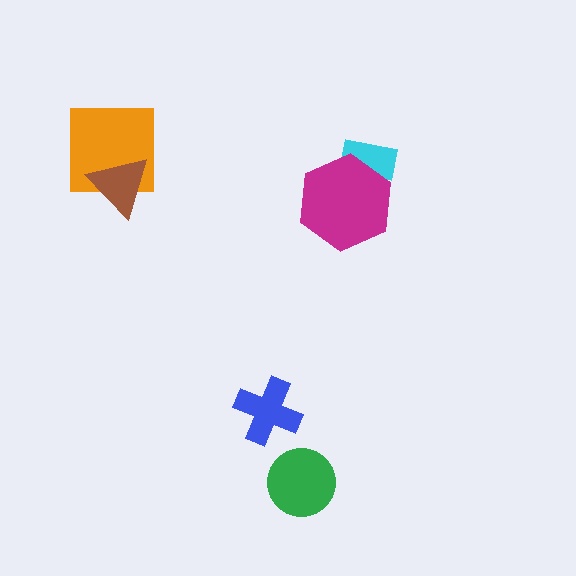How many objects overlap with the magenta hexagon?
1 object overlaps with the magenta hexagon.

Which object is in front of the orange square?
The brown triangle is in front of the orange square.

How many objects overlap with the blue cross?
0 objects overlap with the blue cross.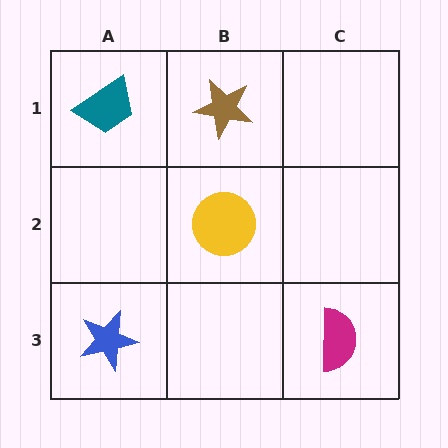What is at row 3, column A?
A blue star.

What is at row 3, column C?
A magenta semicircle.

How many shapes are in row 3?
2 shapes.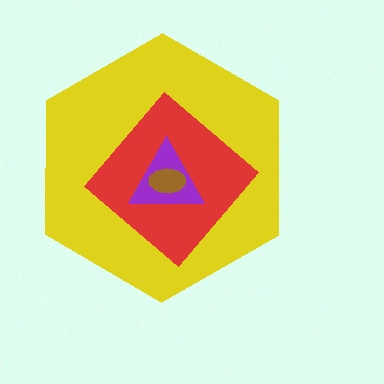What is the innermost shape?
The brown ellipse.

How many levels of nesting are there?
4.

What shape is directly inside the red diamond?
The purple triangle.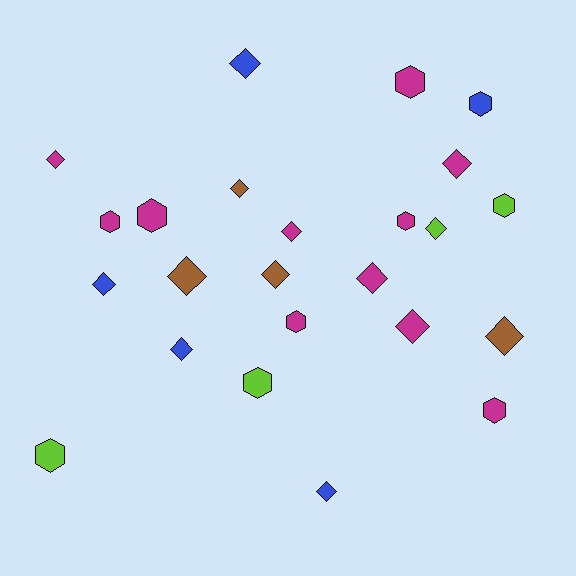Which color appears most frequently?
Magenta, with 11 objects.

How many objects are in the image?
There are 24 objects.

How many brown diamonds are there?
There are 4 brown diamonds.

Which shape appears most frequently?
Diamond, with 14 objects.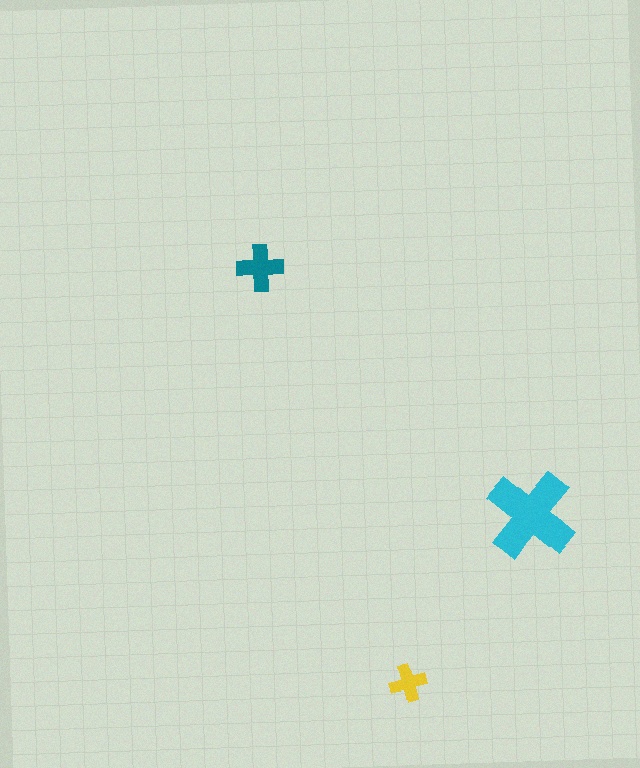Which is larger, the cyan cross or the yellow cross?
The cyan one.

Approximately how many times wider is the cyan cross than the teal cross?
About 2 times wider.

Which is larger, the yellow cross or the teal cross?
The teal one.